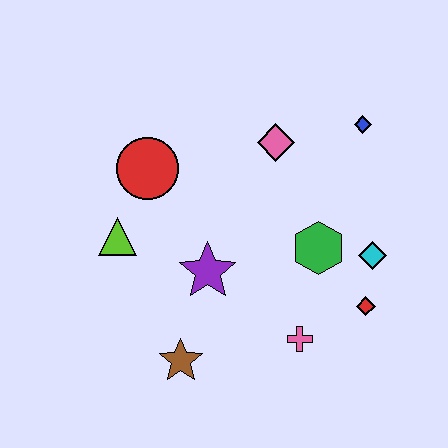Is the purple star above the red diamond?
Yes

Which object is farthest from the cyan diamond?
The lime triangle is farthest from the cyan diamond.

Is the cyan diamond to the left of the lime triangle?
No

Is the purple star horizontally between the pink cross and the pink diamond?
No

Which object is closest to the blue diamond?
The pink diamond is closest to the blue diamond.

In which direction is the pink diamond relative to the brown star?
The pink diamond is above the brown star.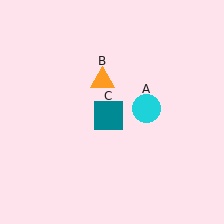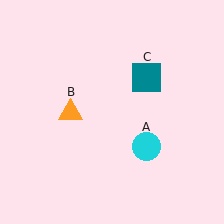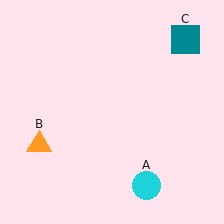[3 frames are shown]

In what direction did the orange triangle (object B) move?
The orange triangle (object B) moved down and to the left.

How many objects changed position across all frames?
3 objects changed position: cyan circle (object A), orange triangle (object B), teal square (object C).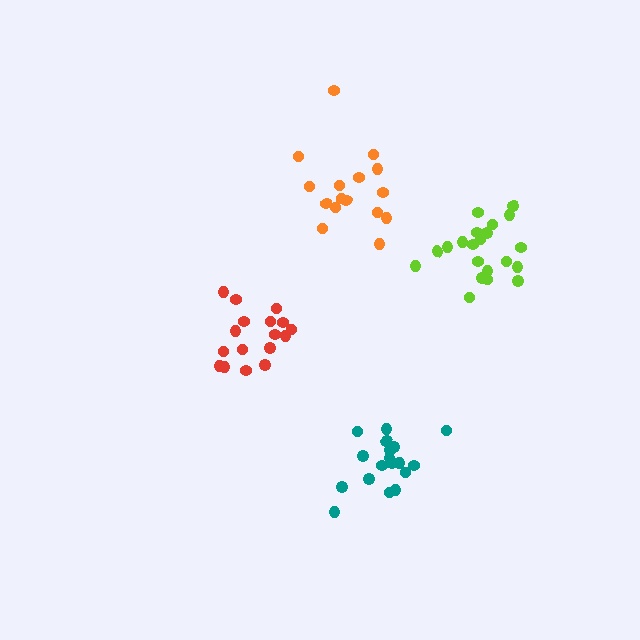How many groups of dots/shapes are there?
There are 4 groups.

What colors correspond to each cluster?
The clusters are colored: orange, red, lime, teal.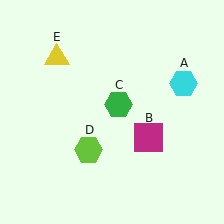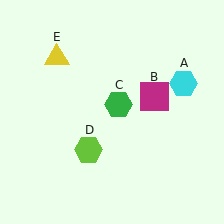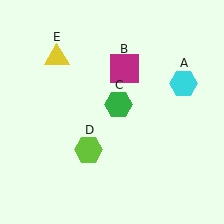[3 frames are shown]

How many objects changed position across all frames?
1 object changed position: magenta square (object B).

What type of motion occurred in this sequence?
The magenta square (object B) rotated counterclockwise around the center of the scene.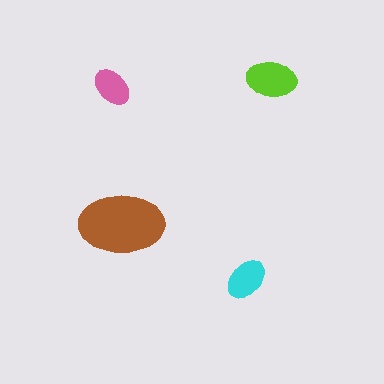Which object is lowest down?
The cyan ellipse is bottommost.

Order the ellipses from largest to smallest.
the brown one, the lime one, the cyan one, the pink one.